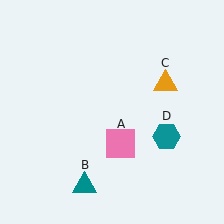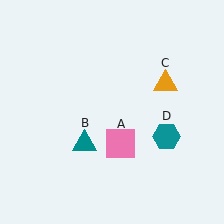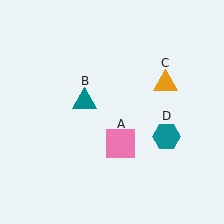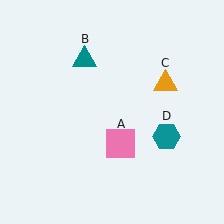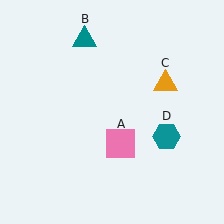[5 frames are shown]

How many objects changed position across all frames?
1 object changed position: teal triangle (object B).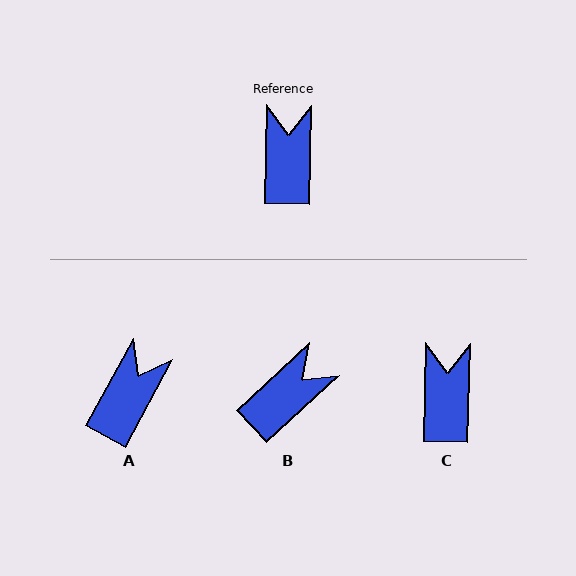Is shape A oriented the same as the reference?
No, it is off by about 27 degrees.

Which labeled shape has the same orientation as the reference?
C.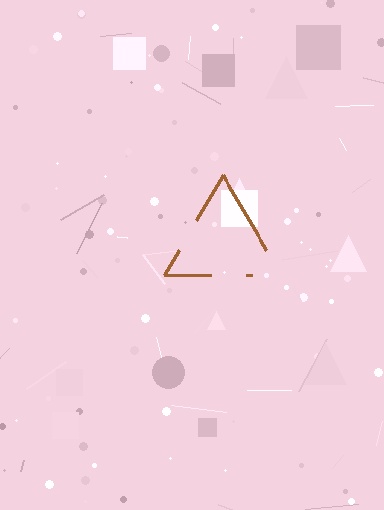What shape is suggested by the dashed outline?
The dashed outline suggests a triangle.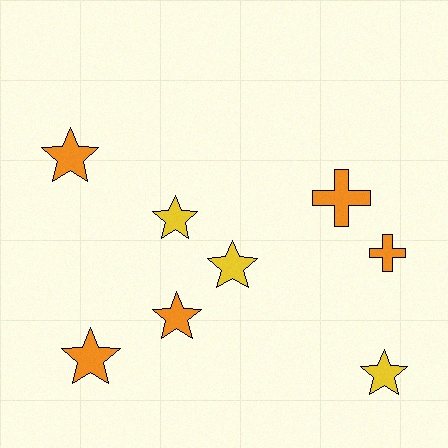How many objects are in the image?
There are 8 objects.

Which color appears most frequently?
Orange, with 5 objects.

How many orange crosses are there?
There are 2 orange crosses.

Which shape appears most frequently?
Star, with 6 objects.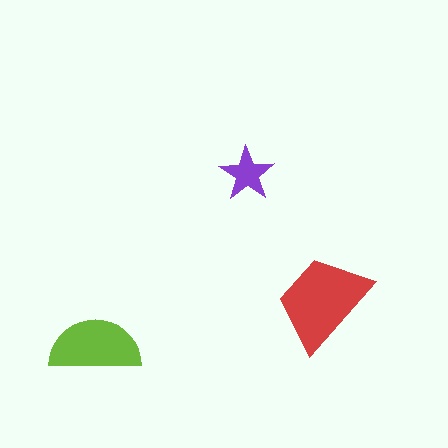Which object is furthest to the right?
The red trapezoid is rightmost.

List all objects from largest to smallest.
The red trapezoid, the lime semicircle, the purple star.